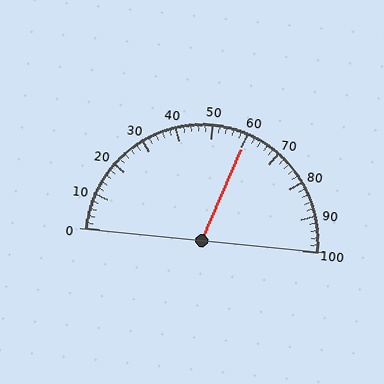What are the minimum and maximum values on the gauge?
The gauge ranges from 0 to 100.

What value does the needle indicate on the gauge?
The needle indicates approximately 60.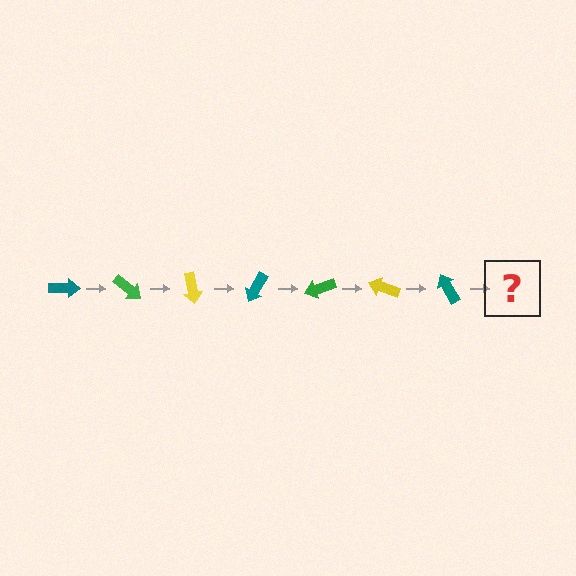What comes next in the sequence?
The next element should be a green arrow, rotated 280 degrees from the start.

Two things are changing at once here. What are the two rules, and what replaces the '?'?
The two rules are that it rotates 40 degrees each step and the color cycles through teal, green, and yellow. The '?' should be a green arrow, rotated 280 degrees from the start.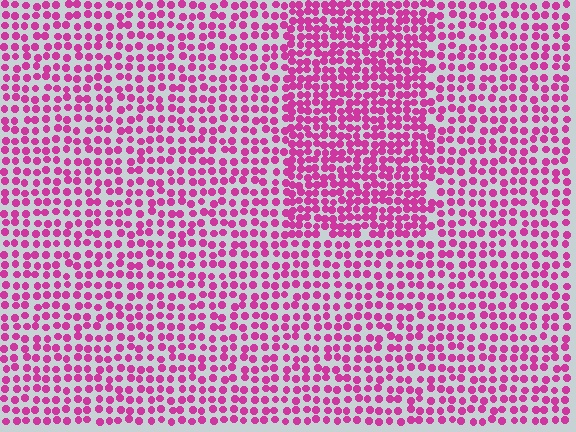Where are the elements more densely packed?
The elements are more densely packed inside the rectangle boundary.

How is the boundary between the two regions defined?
The boundary is defined by a change in element density (approximately 1.6x ratio). All elements are the same color, size, and shape.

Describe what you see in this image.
The image contains small magenta elements arranged at two different densities. A rectangle-shaped region is visible where the elements are more densely packed than the surrounding area.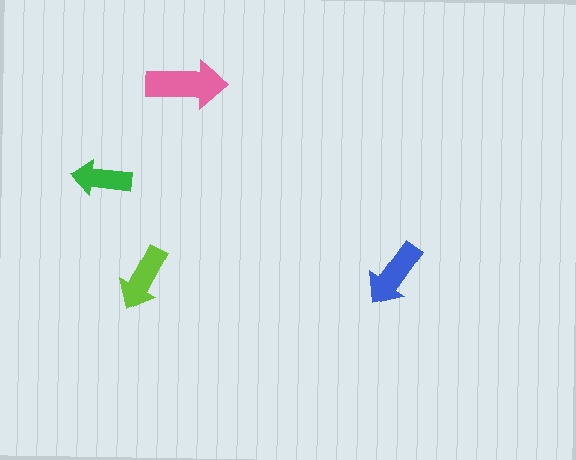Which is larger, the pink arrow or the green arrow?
The pink one.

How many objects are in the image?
There are 4 objects in the image.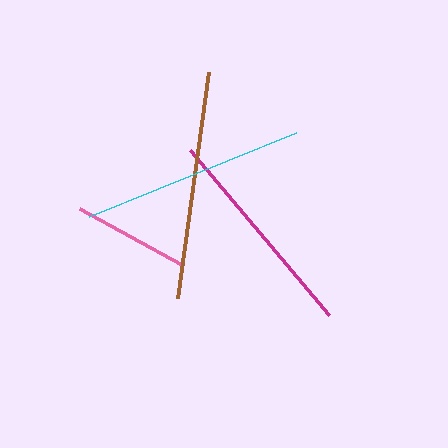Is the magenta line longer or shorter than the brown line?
The brown line is longer than the magenta line.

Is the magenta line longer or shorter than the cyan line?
The cyan line is longer than the magenta line.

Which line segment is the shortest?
The pink line is the shortest at approximately 116 pixels.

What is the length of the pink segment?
The pink segment is approximately 116 pixels long.